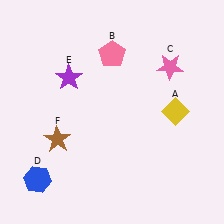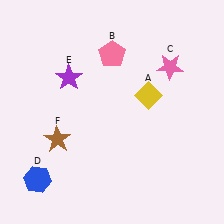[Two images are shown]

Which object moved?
The yellow diamond (A) moved left.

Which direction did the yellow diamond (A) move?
The yellow diamond (A) moved left.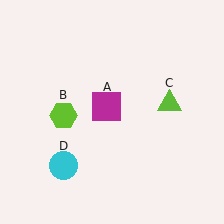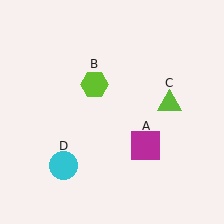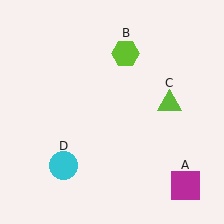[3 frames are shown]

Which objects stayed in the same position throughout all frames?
Lime triangle (object C) and cyan circle (object D) remained stationary.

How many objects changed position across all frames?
2 objects changed position: magenta square (object A), lime hexagon (object B).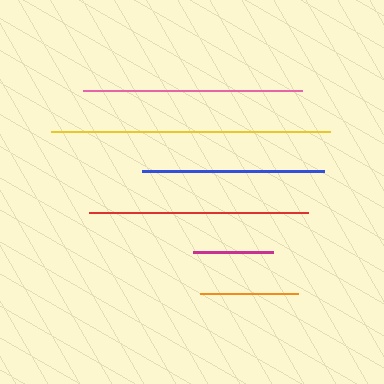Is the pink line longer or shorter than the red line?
The red line is longer than the pink line.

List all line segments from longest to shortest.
From longest to shortest: yellow, red, pink, blue, orange, magenta.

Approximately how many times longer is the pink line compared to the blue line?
The pink line is approximately 1.2 times the length of the blue line.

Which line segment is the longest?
The yellow line is the longest at approximately 279 pixels.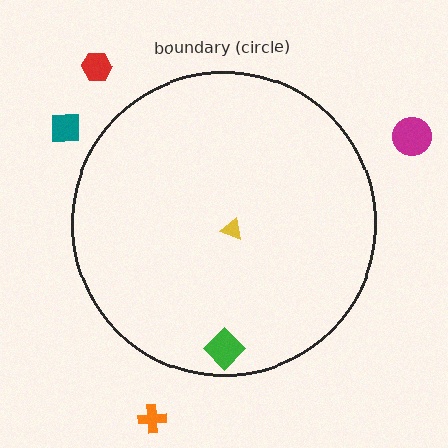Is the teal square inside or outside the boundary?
Outside.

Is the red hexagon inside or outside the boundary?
Outside.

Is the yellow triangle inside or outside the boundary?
Inside.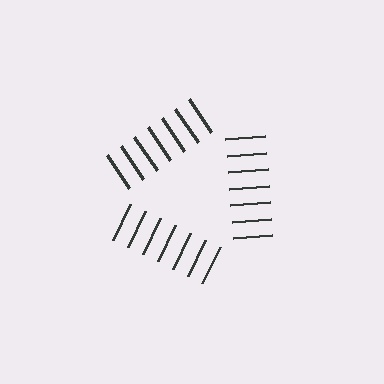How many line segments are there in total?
21 — 7 along each of the 3 edges.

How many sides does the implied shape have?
3 sides — the line-ends trace a triangle.